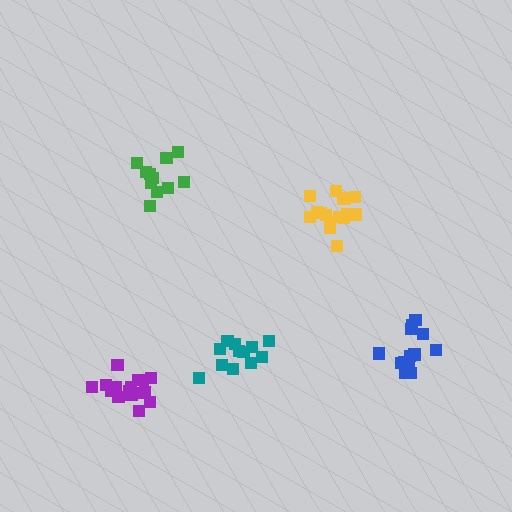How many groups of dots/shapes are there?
There are 5 groups.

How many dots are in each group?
Group 1: 16 dots, Group 2: 11 dots, Group 3: 13 dots, Group 4: 12 dots, Group 5: 16 dots (68 total).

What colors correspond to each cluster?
The clusters are colored: yellow, green, blue, teal, purple.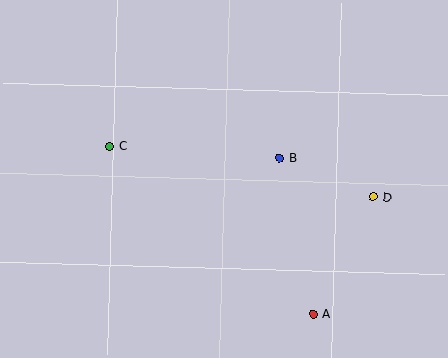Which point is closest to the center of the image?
Point B at (279, 158) is closest to the center.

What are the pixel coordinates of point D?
Point D is at (373, 197).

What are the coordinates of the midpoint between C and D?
The midpoint between C and D is at (241, 171).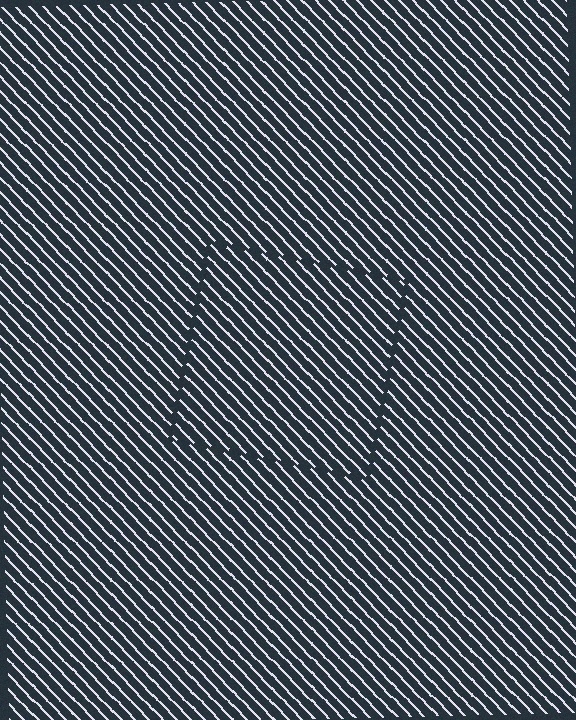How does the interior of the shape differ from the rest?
The interior of the shape contains the same grating, shifted by half a period — the contour is defined by the phase discontinuity where line-ends from the inner and outer gratings abut.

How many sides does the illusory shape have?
4 sides — the line-ends trace a square.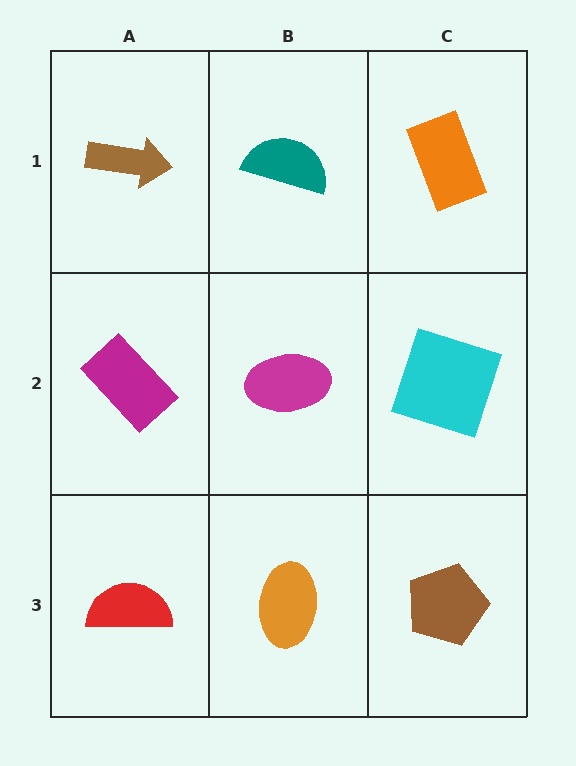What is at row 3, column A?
A red semicircle.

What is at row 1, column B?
A teal semicircle.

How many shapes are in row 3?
3 shapes.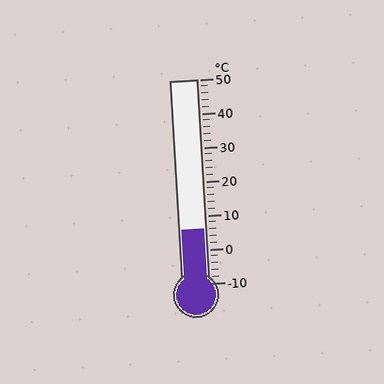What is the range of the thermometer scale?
The thermometer scale ranges from -10°C to 50°C.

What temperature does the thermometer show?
The thermometer shows approximately 6°C.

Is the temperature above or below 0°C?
The temperature is above 0°C.